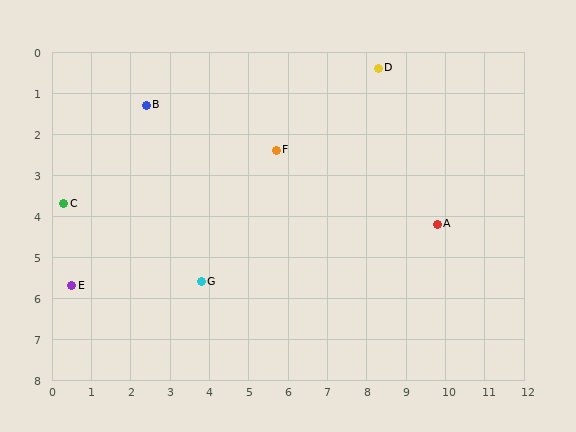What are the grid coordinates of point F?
Point F is at approximately (5.7, 2.4).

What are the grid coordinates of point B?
Point B is at approximately (2.4, 1.3).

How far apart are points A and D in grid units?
Points A and D are about 4.1 grid units apart.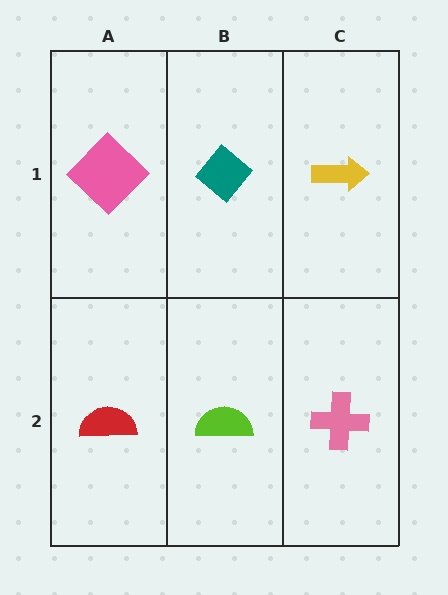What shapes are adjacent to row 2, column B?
A teal diamond (row 1, column B), a red semicircle (row 2, column A), a pink cross (row 2, column C).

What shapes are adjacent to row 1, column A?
A red semicircle (row 2, column A), a teal diamond (row 1, column B).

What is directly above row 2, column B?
A teal diamond.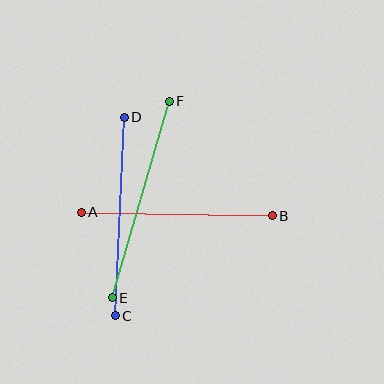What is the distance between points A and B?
The distance is approximately 191 pixels.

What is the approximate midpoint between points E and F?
The midpoint is at approximately (141, 200) pixels.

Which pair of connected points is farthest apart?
Points E and F are farthest apart.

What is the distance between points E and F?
The distance is approximately 205 pixels.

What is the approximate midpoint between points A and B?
The midpoint is at approximately (177, 214) pixels.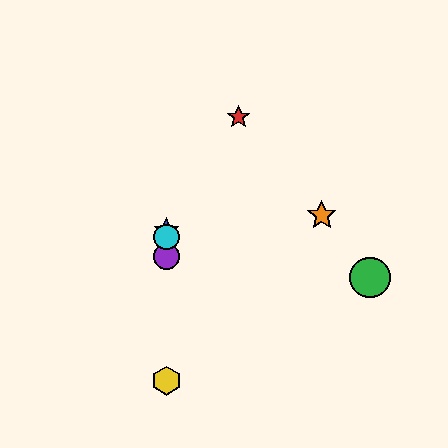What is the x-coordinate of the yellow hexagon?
The yellow hexagon is at x≈166.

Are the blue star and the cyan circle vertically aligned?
Yes, both are at x≈166.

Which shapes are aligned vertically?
The blue star, the yellow hexagon, the purple circle, the cyan circle are aligned vertically.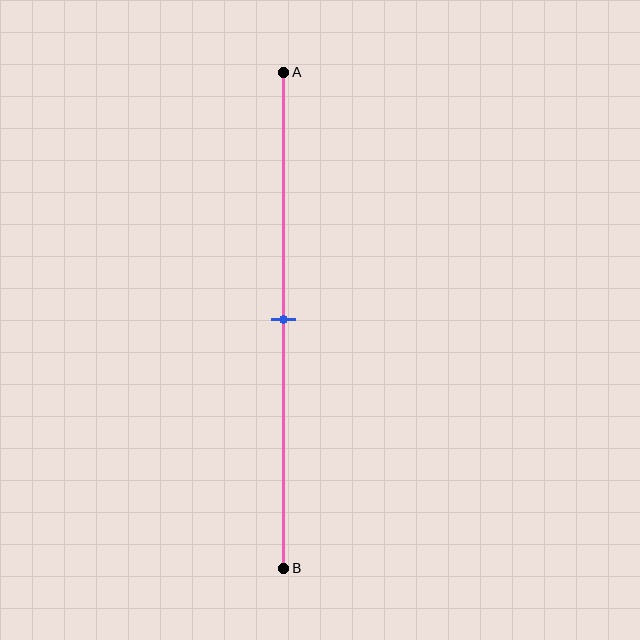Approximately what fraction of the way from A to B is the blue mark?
The blue mark is approximately 50% of the way from A to B.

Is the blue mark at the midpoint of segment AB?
Yes, the mark is approximately at the midpoint.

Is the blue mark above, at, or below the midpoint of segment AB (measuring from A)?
The blue mark is approximately at the midpoint of segment AB.